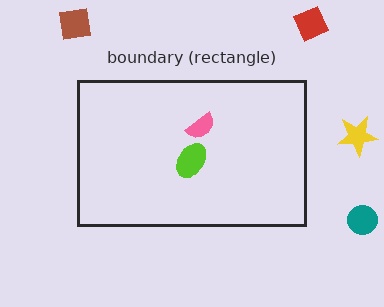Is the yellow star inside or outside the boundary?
Outside.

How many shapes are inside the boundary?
2 inside, 4 outside.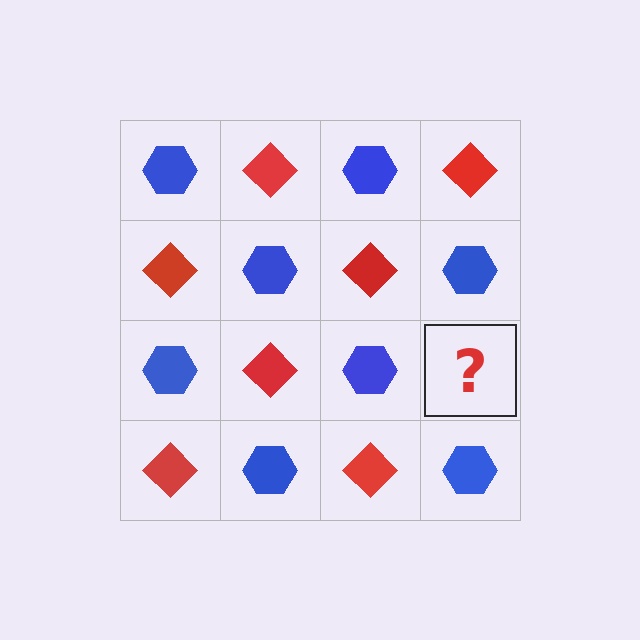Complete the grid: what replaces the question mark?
The question mark should be replaced with a red diamond.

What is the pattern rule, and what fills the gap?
The rule is that it alternates blue hexagon and red diamond in a checkerboard pattern. The gap should be filled with a red diamond.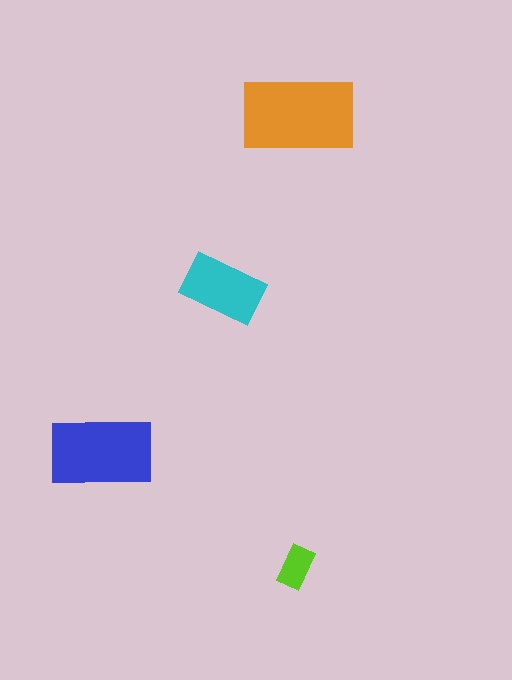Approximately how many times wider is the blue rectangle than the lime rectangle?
About 2.5 times wider.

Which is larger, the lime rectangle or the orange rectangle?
The orange one.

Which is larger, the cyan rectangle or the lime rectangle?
The cyan one.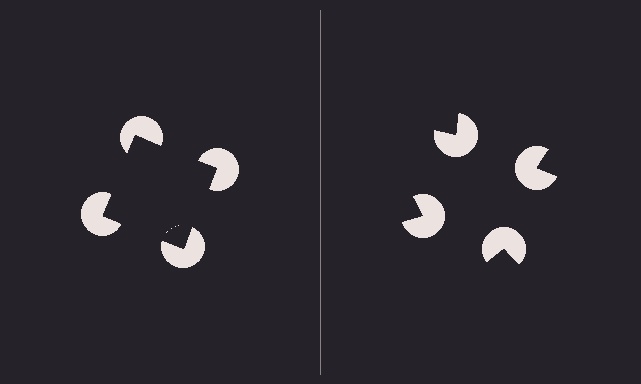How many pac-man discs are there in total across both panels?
8 — 4 on each side.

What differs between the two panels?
The pac-man discs are positioned identically on both sides; only the wedge orientations differ. On the left they align to a square; on the right they are misaligned.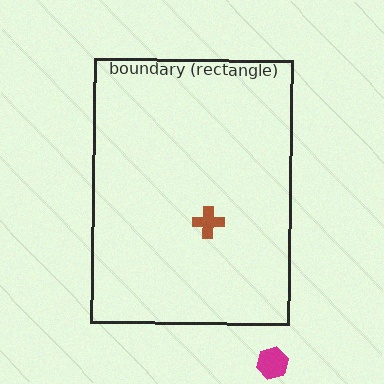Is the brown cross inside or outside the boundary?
Inside.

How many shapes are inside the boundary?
1 inside, 1 outside.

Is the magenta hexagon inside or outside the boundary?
Outside.